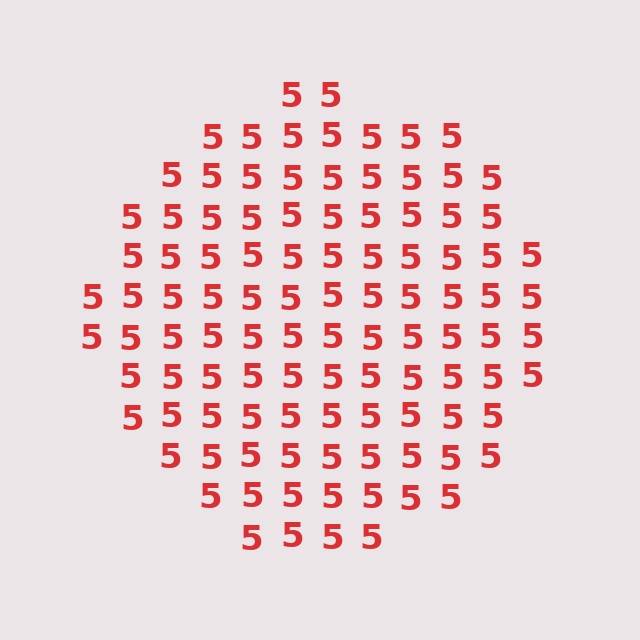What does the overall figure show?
The overall figure shows a circle.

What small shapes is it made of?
It is made of small digit 5's.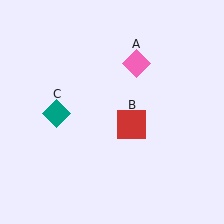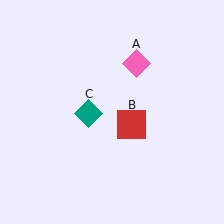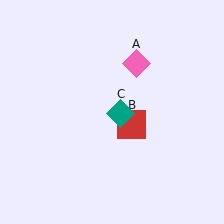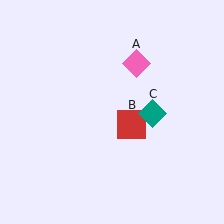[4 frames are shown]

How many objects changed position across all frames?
1 object changed position: teal diamond (object C).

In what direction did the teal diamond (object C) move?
The teal diamond (object C) moved right.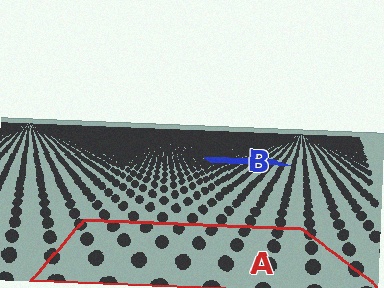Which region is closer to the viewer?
Region A is closer. The texture elements there are larger and more spread out.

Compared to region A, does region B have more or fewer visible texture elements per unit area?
Region B has more texture elements per unit area — they are packed more densely because it is farther away.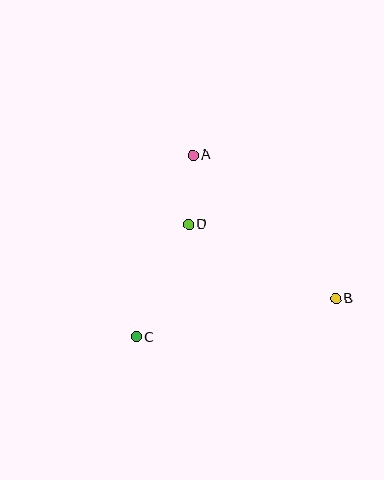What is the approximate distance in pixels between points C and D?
The distance between C and D is approximately 124 pixels.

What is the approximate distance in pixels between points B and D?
The distance between B and D is approximately 165 pixels.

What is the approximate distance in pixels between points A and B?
The distance between A and B is approximately 203 pixels.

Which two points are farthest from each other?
Points B and C are farthest from each other.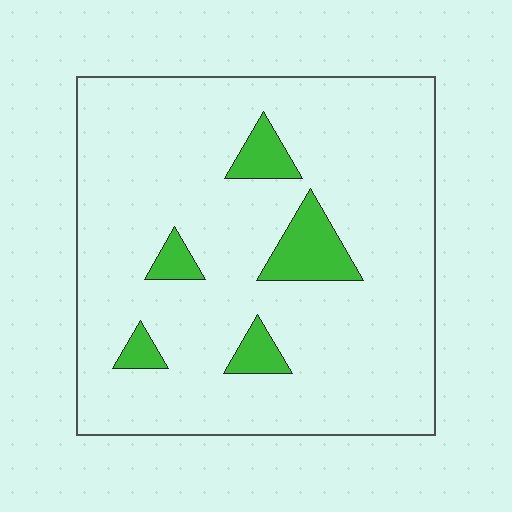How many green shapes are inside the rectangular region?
5.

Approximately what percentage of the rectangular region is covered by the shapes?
Approximately 10%.